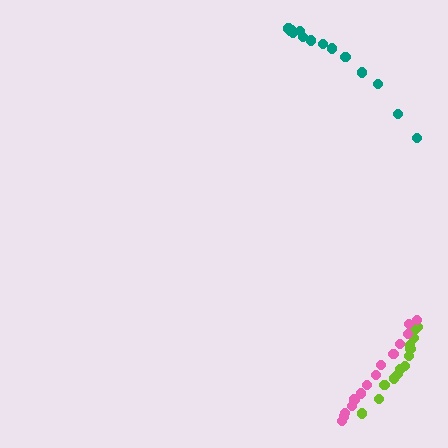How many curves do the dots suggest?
There are 3 distinct paths.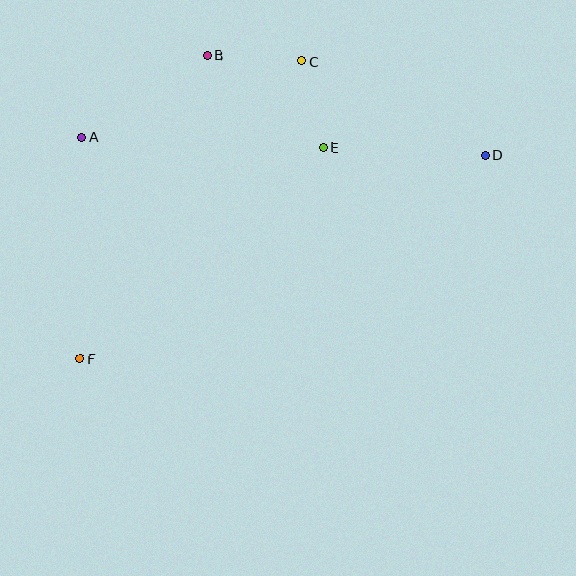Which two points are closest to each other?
Points C and E are closest to each other.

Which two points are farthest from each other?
Points D and F are farthest from each other.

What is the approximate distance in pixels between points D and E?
The distance between D and E is approximately 162 pixels.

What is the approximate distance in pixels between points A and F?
The distance between A and F is approximately 221 pixels.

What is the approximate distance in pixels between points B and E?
The distance between B and E is approximately 148 pixels.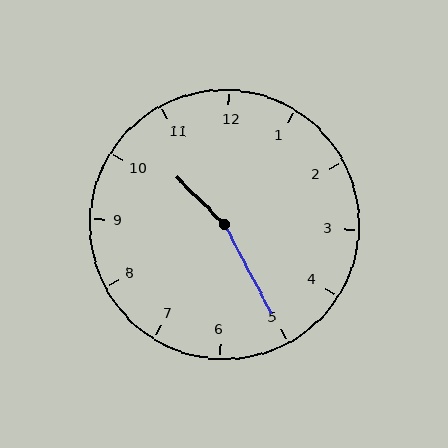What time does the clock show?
10:25.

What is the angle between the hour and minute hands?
Approximately 162 degrees.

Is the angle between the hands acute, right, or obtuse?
It is obtuse.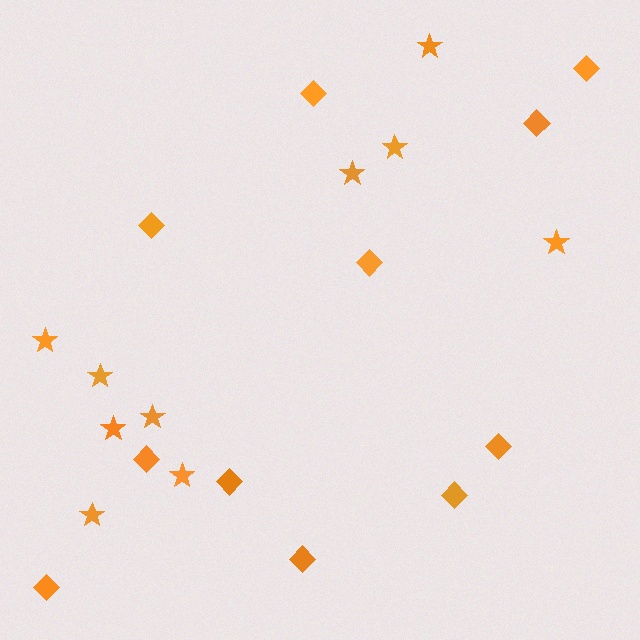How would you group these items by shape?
There are 2 groups: one group of stars (10) and one group of diamonds (11).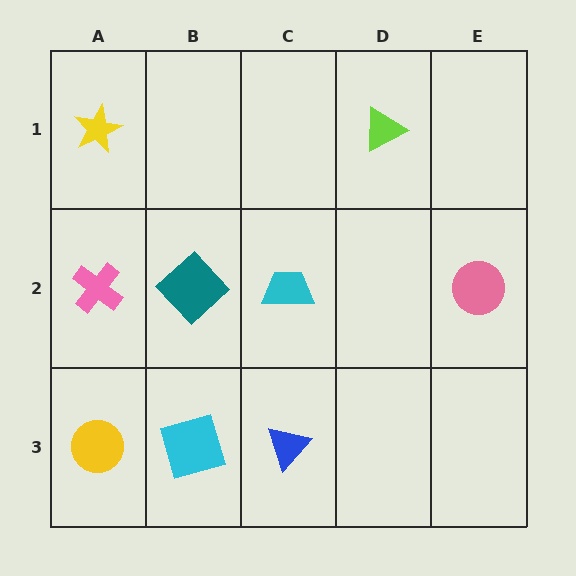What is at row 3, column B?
A cyan square.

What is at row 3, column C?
A blue triangle.